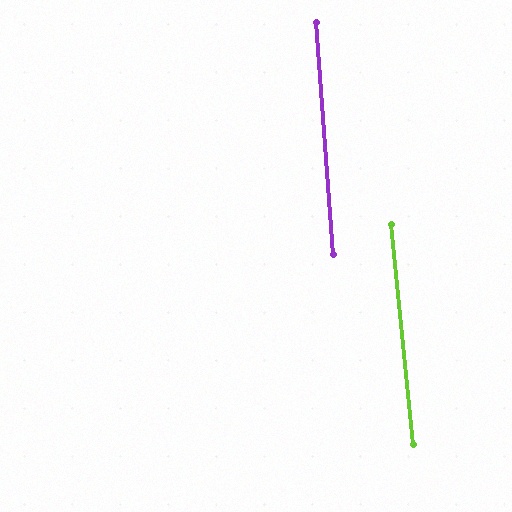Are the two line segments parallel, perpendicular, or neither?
Parallel — their directions differ by only 1.7°.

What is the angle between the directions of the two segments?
Approximately 2 degrees.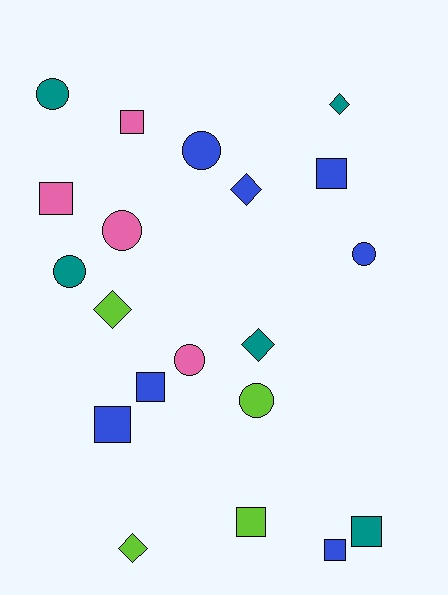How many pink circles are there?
There are 2 pink circles.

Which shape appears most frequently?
Square, with 8 objects.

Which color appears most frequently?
Blue, with 7 objects.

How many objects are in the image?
There are 20 objects.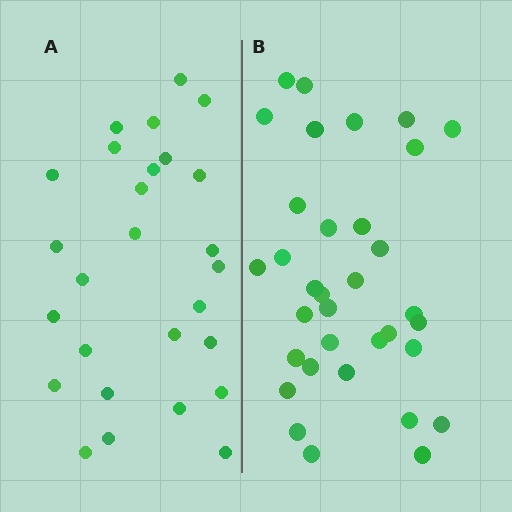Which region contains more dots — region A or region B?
Region B (the right region) has more dots.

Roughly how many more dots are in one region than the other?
Region B has roughly 8 or so more dots than region A.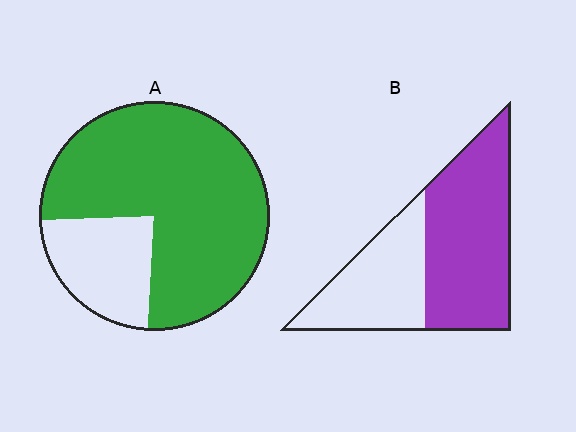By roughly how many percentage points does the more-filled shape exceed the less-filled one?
By roughly 15 percentage points (A over B).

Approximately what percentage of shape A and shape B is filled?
A is approximately 75% and B is approximately 60%.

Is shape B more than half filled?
Yes.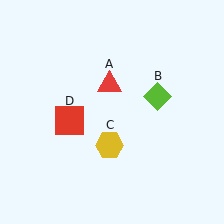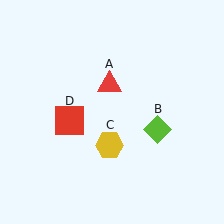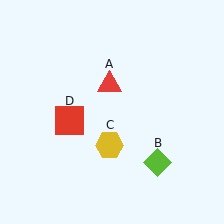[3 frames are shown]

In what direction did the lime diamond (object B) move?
The lime diamond (object B) moved down.